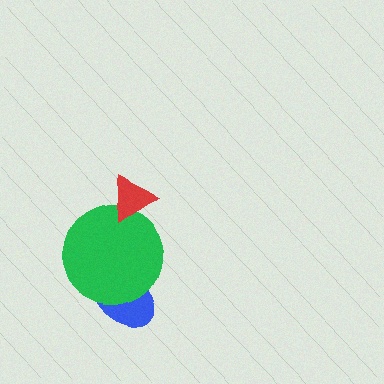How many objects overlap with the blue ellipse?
1 object overlaps with the blue ellipse.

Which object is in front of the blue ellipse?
The green circle is in front of the blue ellipse.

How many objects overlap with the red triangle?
1 object overlaps with the red triangle.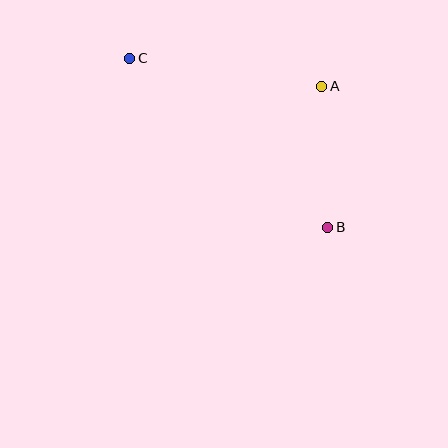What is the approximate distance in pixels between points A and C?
The distance between A and C is approximately 194 pixels.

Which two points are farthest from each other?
Points B and C are farthest from each other.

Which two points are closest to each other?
Points A and B are closest to each other.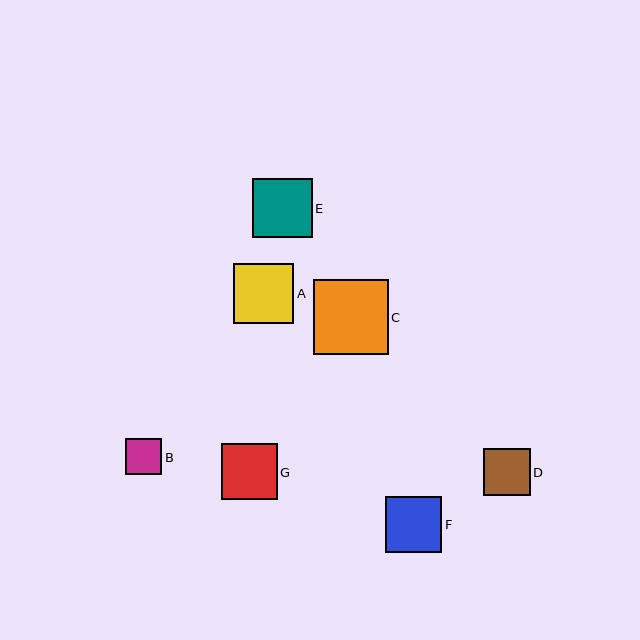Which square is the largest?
Square C is the largest with a size of approximately 75 pixels.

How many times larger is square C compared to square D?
Square C is approximately 1.6 times the size of square D.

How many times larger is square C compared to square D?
Square C is approximately 1.6 times the size of square D.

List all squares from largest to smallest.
From largest to smallest: C, A, E, F, G, D, B.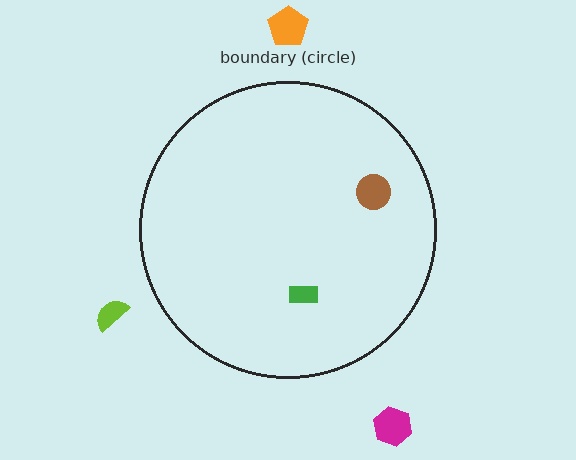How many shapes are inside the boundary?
2 inside, 3 outside.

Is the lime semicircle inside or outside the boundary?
Outside.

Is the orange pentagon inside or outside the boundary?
Outside.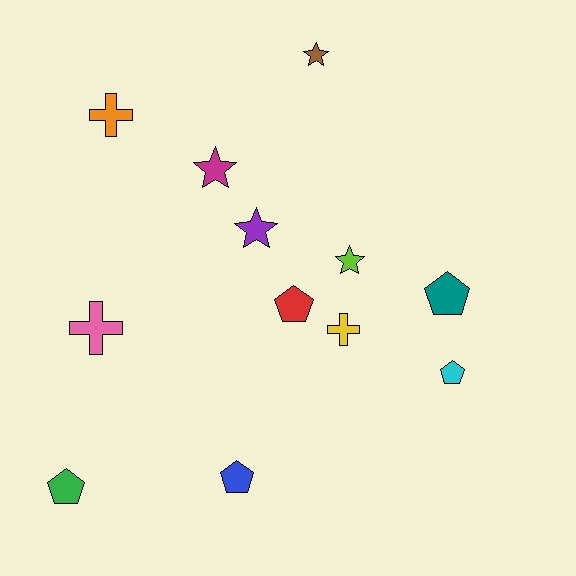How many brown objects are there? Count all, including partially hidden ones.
There is 1 brown object.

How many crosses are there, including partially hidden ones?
There are 3 crosses.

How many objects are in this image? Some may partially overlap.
There are 12 objects.